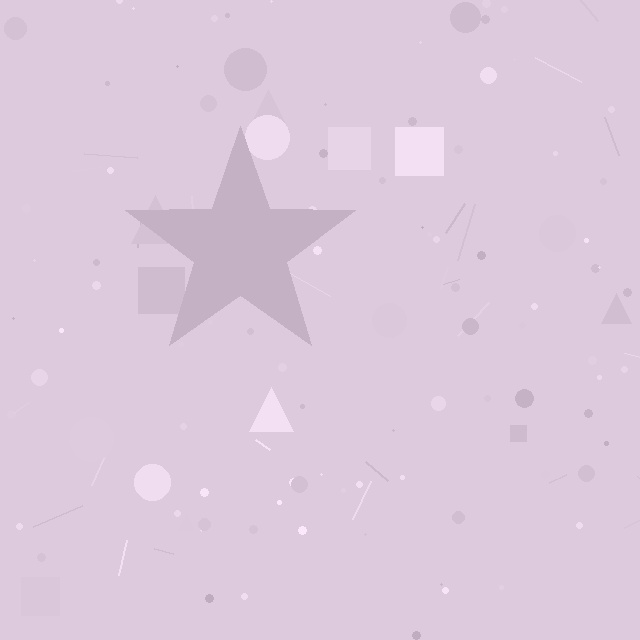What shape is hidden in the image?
A star is hidden in the image.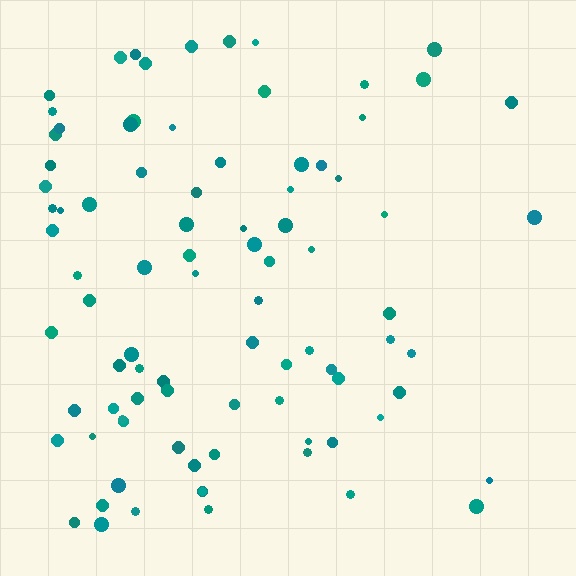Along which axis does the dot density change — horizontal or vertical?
Horizontal.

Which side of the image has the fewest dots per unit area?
The right.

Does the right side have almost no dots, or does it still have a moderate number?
Still a moderate number, just noticeably fewer than the left.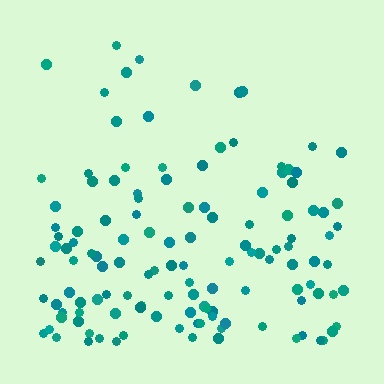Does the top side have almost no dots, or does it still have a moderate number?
Still a moderate number, just noticeably fewer than the bottom.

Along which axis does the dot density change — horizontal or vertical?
Vertical.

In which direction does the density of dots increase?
From top to bottom, with the bottom side densest.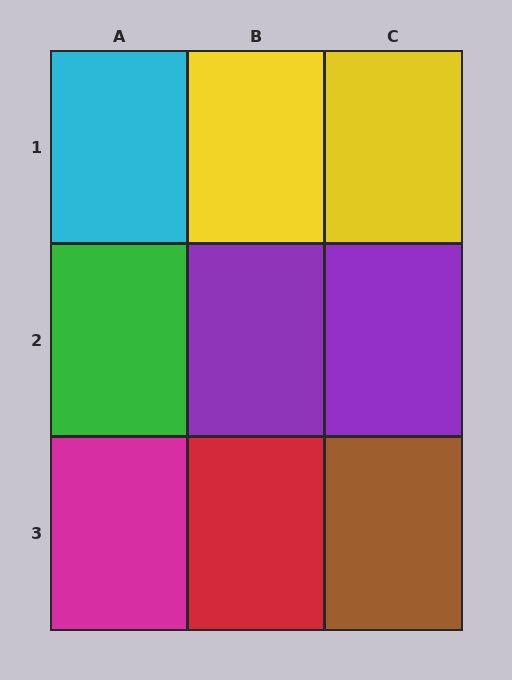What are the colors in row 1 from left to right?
Cyan, yellow, yellow.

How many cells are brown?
1 cell is brown.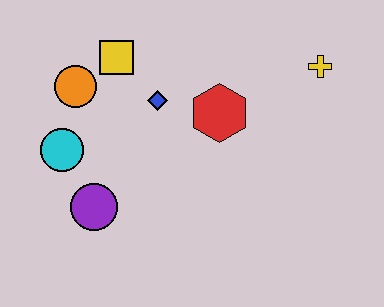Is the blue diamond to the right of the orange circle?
Yes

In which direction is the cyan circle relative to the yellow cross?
The cyan circle is to the left of the yellow cross.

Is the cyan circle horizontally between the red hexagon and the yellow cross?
No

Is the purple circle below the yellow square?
Yes